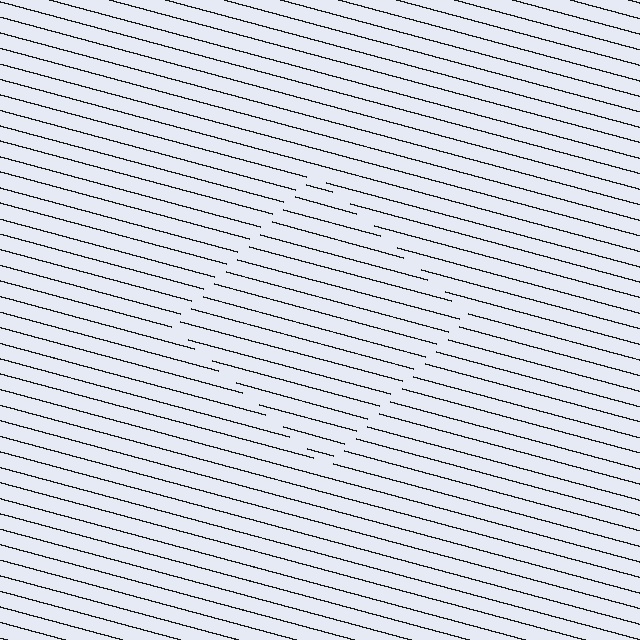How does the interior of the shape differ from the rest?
The interior of the shape contains the same grating, shifted by half a period — the contour is defined by the phase discontinuity where line-ends from the inner and outer gratings abut.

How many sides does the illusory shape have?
4 sides — the line-ends trace a square.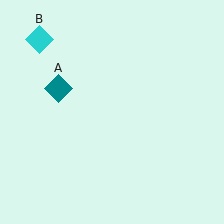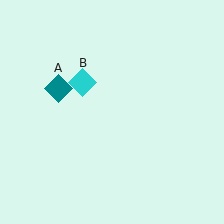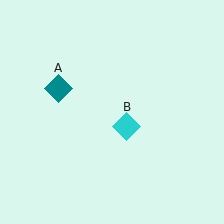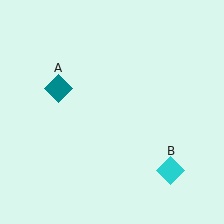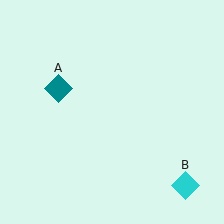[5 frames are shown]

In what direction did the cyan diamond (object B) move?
The cyan diamond (object B) moved down and to the right.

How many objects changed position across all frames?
1 object changed position: cyan diamond (object B).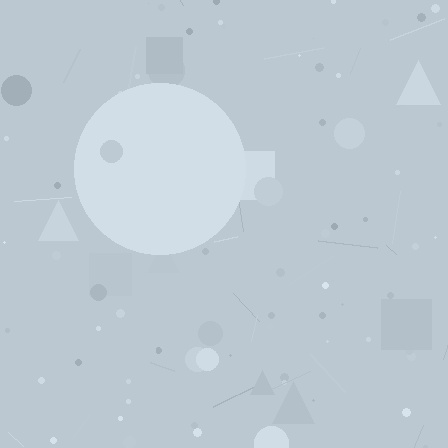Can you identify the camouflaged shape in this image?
The camouflaged shape is a circle.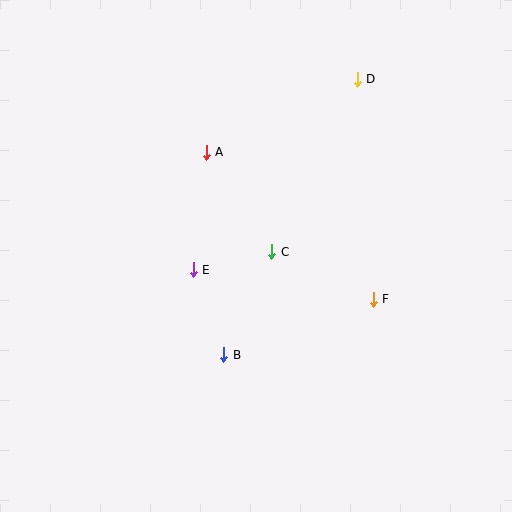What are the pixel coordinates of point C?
Point C is at (272, 252).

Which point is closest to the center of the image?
Point C at (272, 252) is closest to the center.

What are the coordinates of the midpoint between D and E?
The midpoint between D and E is at (275, 174).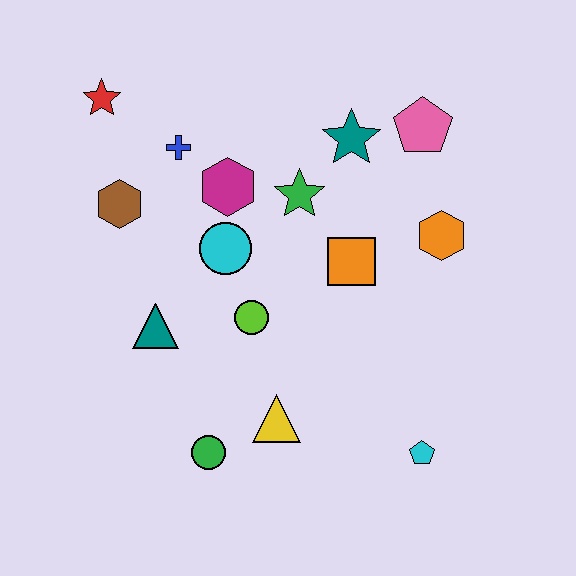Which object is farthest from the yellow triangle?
The red star is farthest from the yellow triangle.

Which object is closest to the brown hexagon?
The blue cross is closest to the brown hexagon.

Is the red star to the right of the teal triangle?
No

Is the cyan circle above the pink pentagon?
No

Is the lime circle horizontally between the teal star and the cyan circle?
Yes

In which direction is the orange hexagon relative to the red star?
The orange hexagon is to the right of the red star.